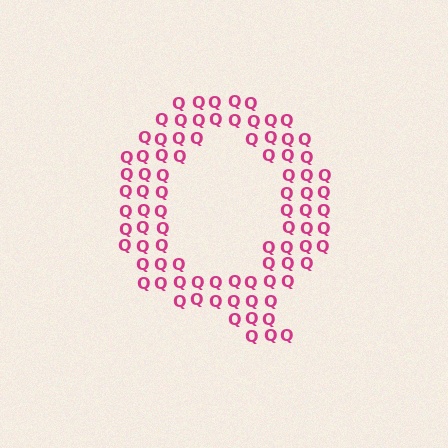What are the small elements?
The small elements are letter Q's.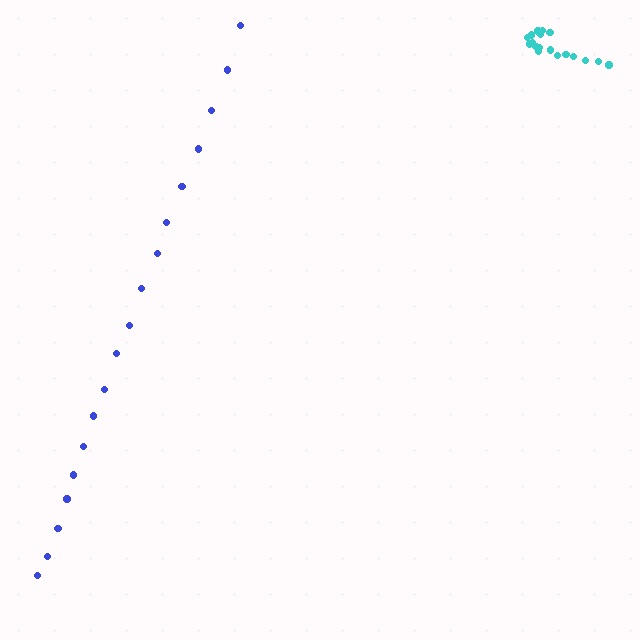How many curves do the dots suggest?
There are 2 distinct paths.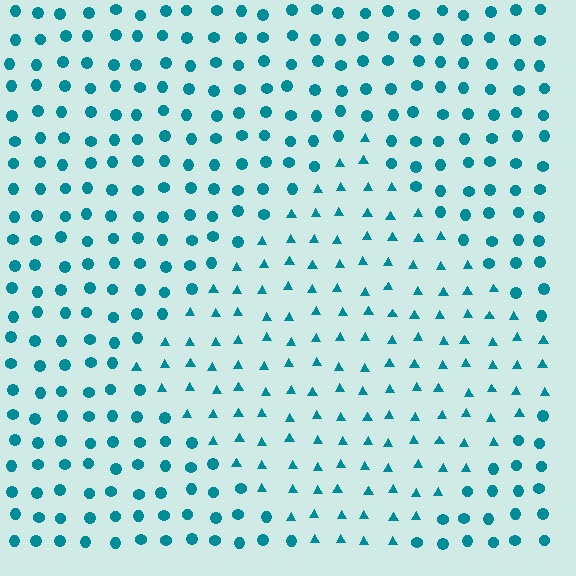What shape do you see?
I see a diamond.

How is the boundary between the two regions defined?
The boundary is defined by a change in element shape: triangles inside vs. circles outside. All elements share the same color and spacing.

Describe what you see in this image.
The image is filled with small teal elements arranged in a uniform grid. A diamond-shaped region contains triangles, while the surrounding area contains circles. The boundary is defined purely by the change in element shape.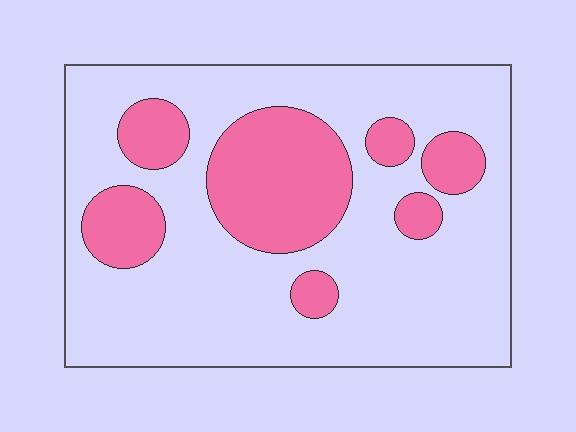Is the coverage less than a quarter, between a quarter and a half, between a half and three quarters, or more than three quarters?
Between a quarter and a half.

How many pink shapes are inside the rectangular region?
7.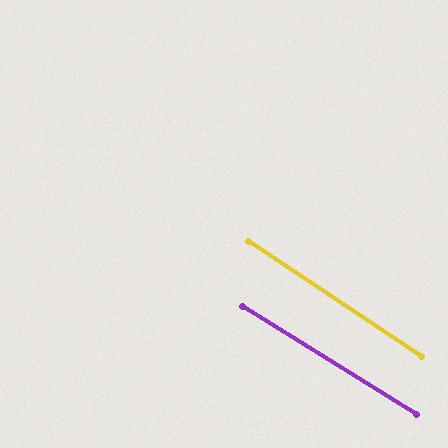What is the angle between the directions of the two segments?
Approximately 2 degrees.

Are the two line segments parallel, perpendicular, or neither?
Parallel — their directions differ by only 1.9°.